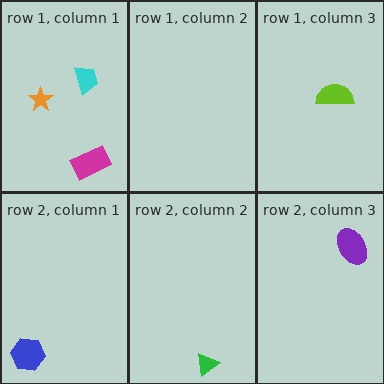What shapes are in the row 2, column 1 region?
The blue hexagon.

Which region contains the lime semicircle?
The row 1, column 3 region.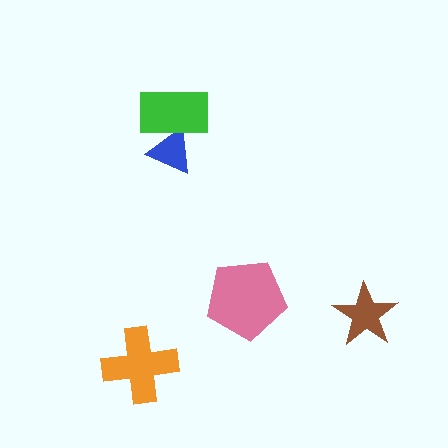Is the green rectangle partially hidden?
No, no other shape covers it.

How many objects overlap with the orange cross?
0 objects overlap with the orange cross.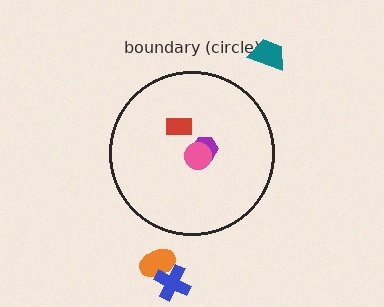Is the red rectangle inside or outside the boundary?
Inside.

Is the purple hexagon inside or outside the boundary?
Inside.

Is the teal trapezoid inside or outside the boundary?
Outside.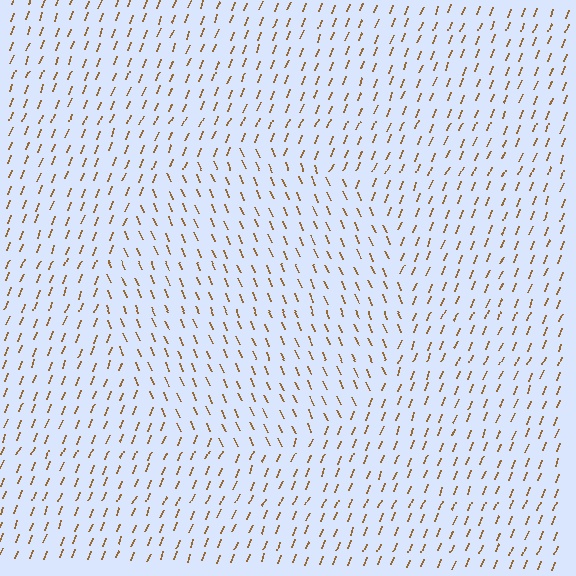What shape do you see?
I see a circle.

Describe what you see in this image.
The image is filled with small brown line segments. A circle region in the image has lines oriented differently from the surrounding lines, creating a visible texture boundary.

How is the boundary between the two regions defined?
The boundary is defined purely by a change in line orientation (approximately 45 degrees difference). All lines are the same color and thickness.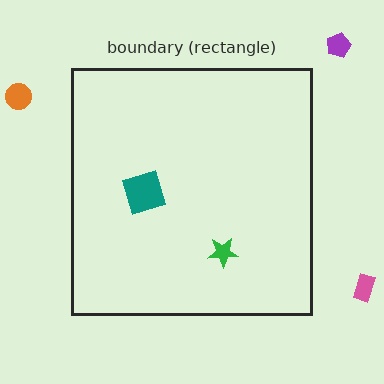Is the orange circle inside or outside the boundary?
Outside.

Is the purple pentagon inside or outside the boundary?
Outside.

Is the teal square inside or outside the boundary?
Inside.